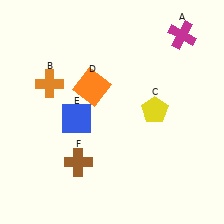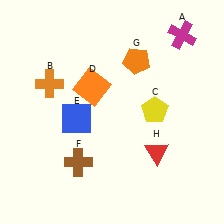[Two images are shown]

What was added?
An orange pentagon (G), a red triangle (H) were added in Image 2.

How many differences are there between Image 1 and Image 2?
There are 2 differences between the two images.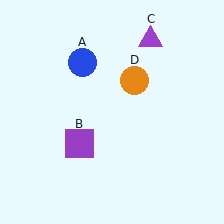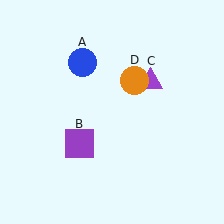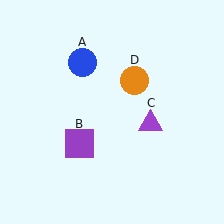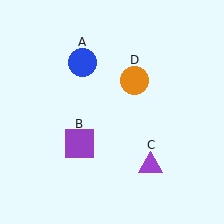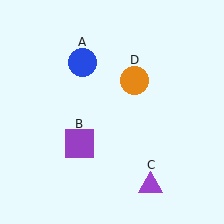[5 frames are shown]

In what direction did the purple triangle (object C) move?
The purple triangle (object C) moved down.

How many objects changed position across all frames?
1 object changed position: purple triangle (object C).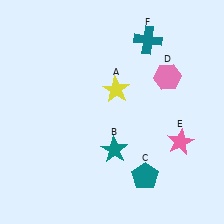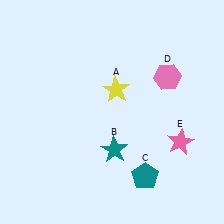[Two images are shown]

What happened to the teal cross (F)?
The teal cross (F) was removed in Image 2. It was in the top-right area of Image 1.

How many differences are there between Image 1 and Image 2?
There is 1 difference between the two images.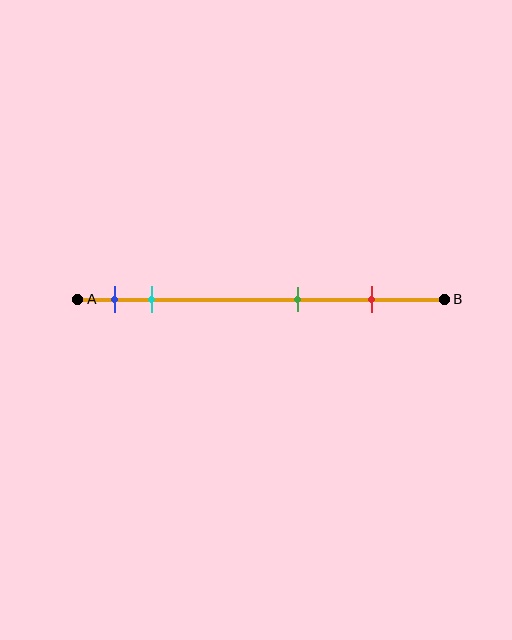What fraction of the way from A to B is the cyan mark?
The cyan mark is approximately 20% (0.2) of the way from A to B.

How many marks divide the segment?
There are 4 marks dividing the segment.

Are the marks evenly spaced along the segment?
No, the marks are not evenly spaced.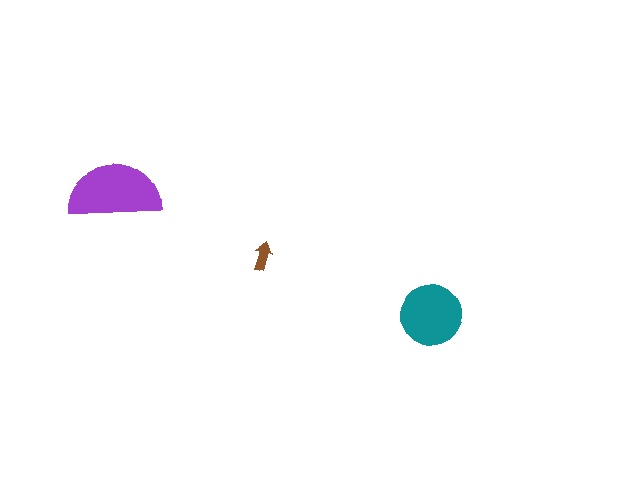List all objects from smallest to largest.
The brown arrow, the teal circle, the purple semicircle.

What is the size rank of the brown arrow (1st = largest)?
3rd.